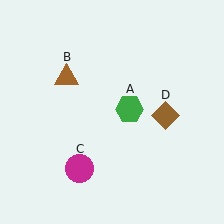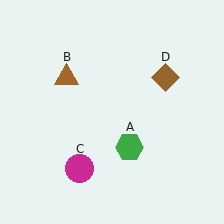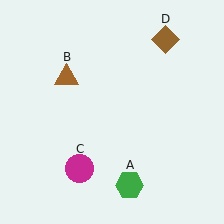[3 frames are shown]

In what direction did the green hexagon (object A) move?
The green hexagon (object A) moved down.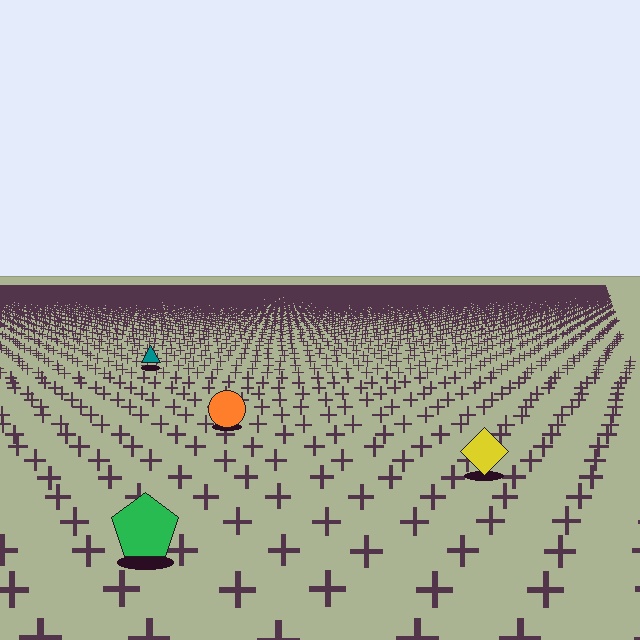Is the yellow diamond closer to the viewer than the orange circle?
Yes. The yellow diamond is closer — you can tell from the texture gradient: the ground texture is coarser near it.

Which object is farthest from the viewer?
The teal triangle is farthest from the viewer. It appears smaller and the ground texture around it is denser.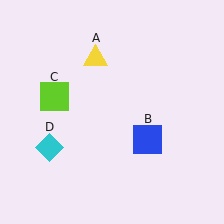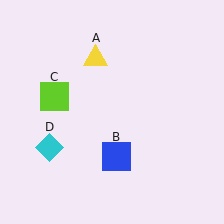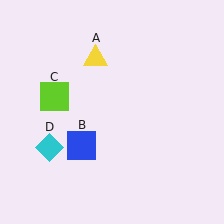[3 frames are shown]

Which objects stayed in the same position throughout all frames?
Yellow triangle (object A) and lime square (object C) and cyan diamond (object D) remained stationary.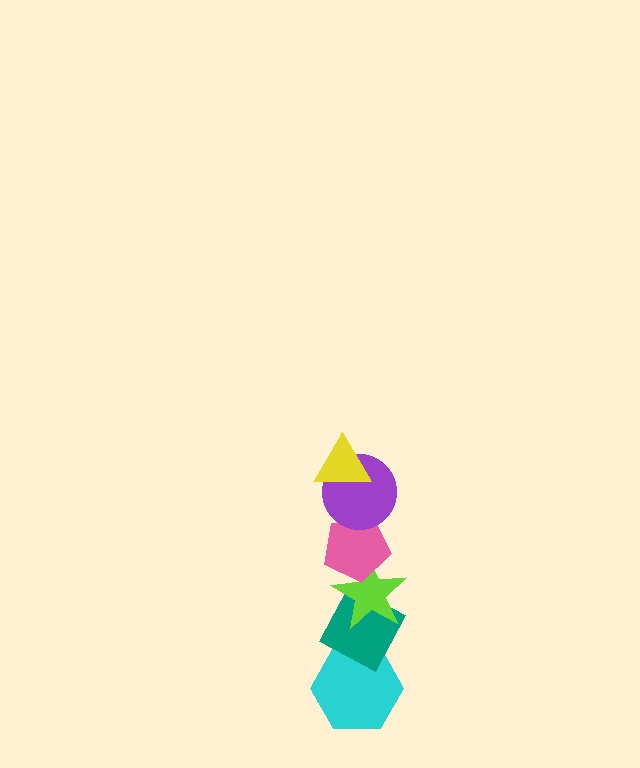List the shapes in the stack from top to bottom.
From top to bottom: the yellow triangle, the purple circle, the pink pentagon, the lime star, the teal diamond, the cyan hexagon.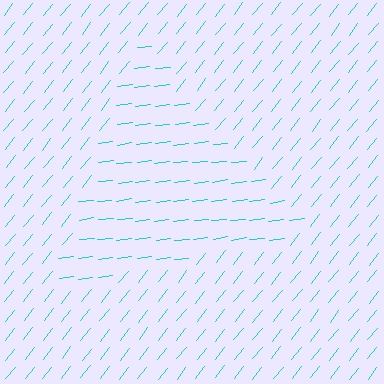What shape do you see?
I see a triangle.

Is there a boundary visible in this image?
Yes, there is a texture boundary formed by a change in line orientation.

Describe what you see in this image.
The image is filled with small cyan line segments. A triangle region in the image has lines oriented differently from the surrounding lines, creating a visible texture boundary.